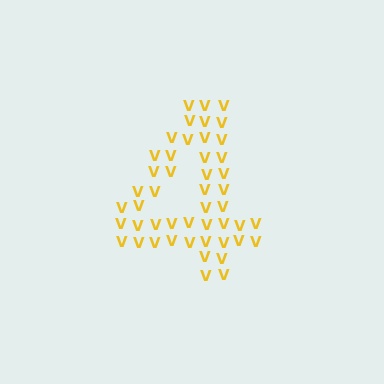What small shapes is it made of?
It is made of small letter V's.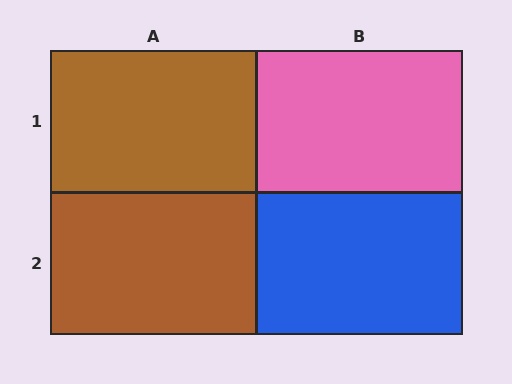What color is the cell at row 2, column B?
Blue.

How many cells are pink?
1 cell is pink.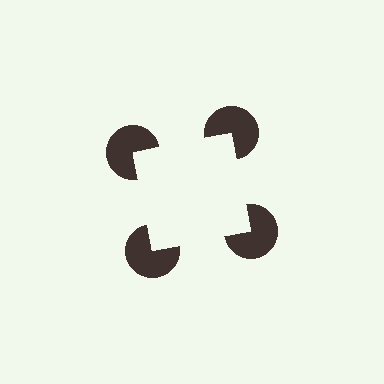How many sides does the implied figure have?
4 sides.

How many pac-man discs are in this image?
There are 4 — one at each vertex of the illusory square.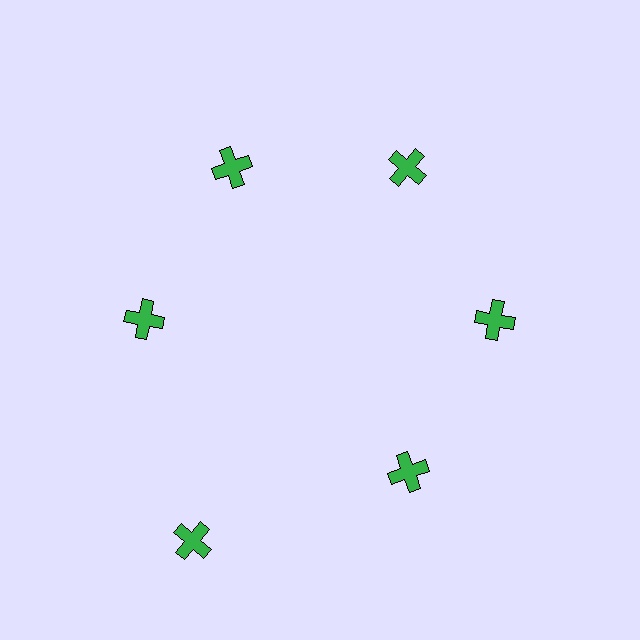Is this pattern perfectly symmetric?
No. The 6 green crosses are arranged in a ring, but one element near the 7 o'clock position is pushed outward from the center, breaking the 6-fold rotational symmetry.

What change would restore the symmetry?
The symmetry would be restored by moving it inward, back onto the ring so that all 6 crosses sit at equal angles and equal distance from the center.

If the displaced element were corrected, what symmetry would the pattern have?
It would have 6-fold rotational symmetry — the pattern would map onto itself every 60 degrees.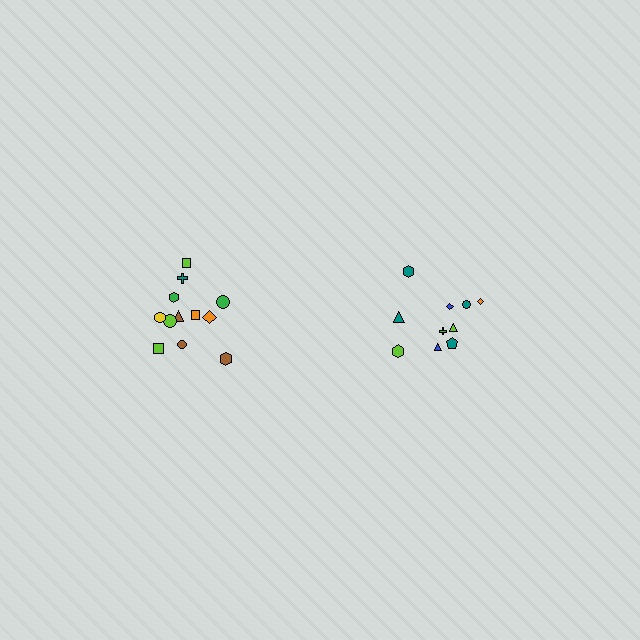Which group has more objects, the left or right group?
The left group.